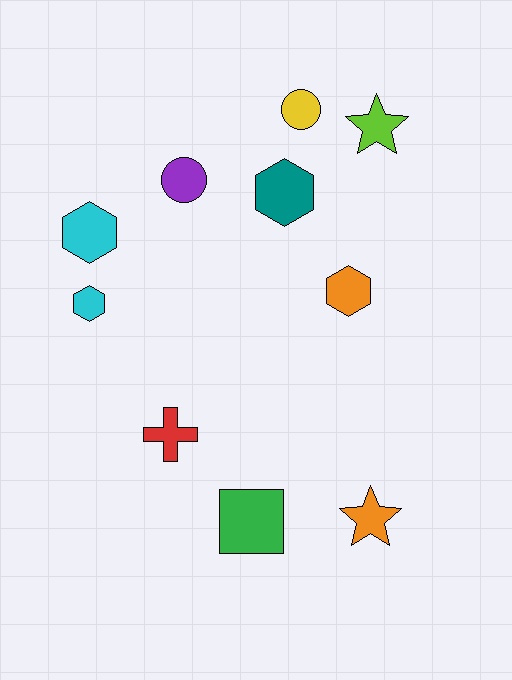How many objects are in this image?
There are 10 objects.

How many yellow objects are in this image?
There is 1 yellow object.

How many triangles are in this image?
There are no triangles.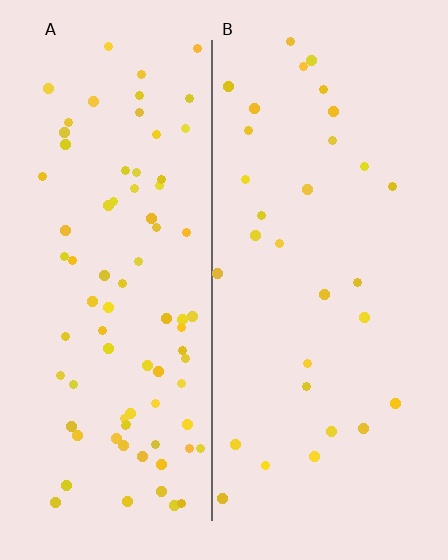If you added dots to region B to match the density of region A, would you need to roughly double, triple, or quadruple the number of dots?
Approximately triple.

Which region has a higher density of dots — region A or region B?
A (the left).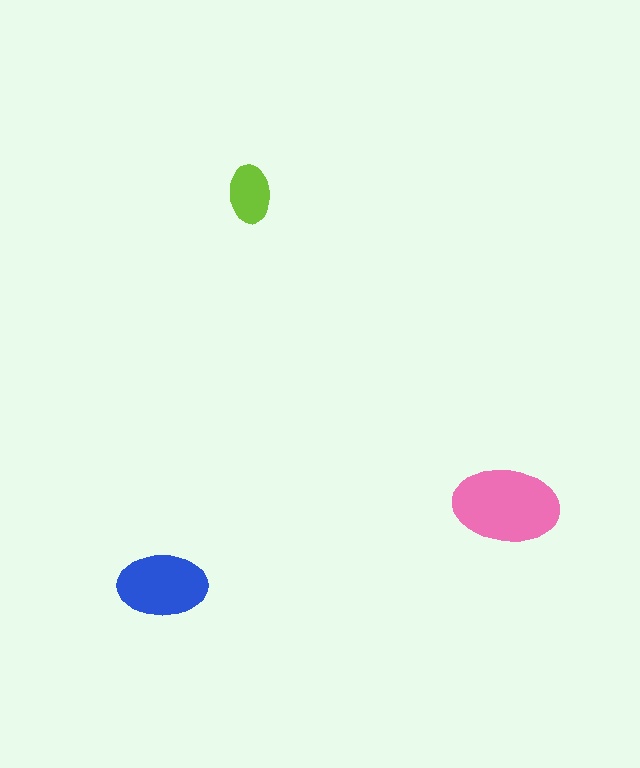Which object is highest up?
The lime ellipse is topmost.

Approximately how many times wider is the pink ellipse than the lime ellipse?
About 2 times wider.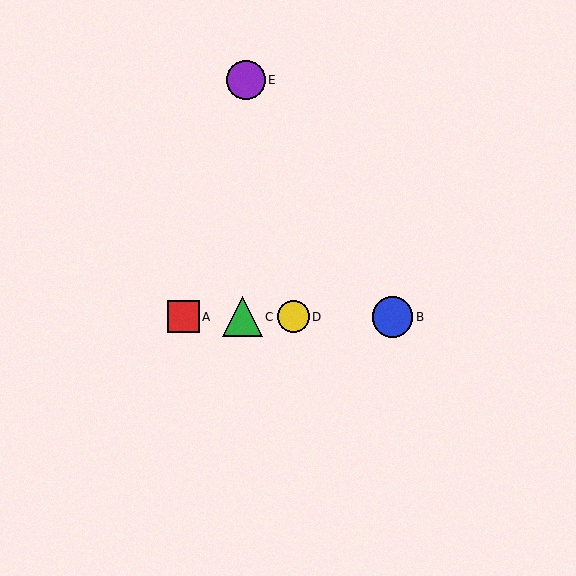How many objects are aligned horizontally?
4 objects (A, B, C, D) are aligned horizontally.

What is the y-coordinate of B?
Object B is at y≈316.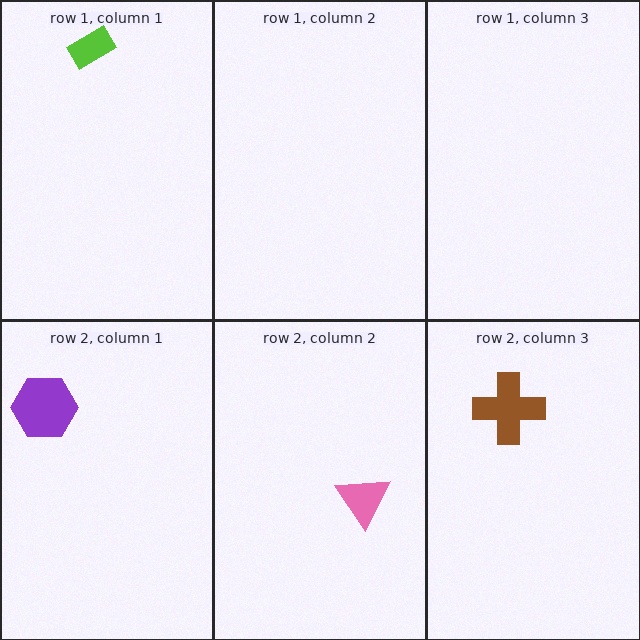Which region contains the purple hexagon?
The row 2, column 1 region.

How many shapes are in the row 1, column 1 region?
1.